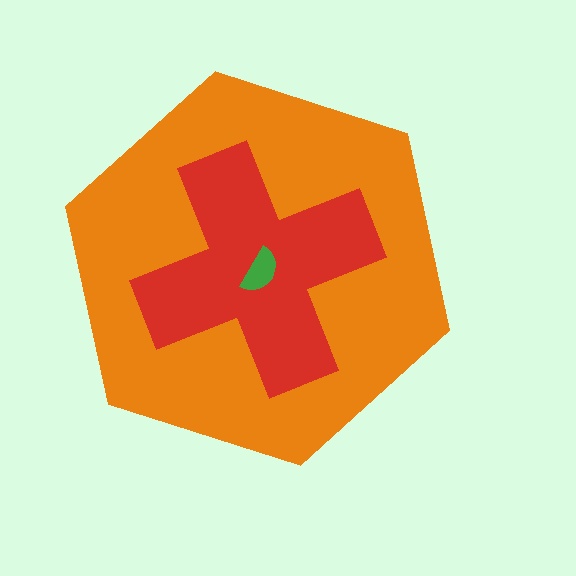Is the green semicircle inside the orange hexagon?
Yes.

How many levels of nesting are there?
3.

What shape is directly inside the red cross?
The green semicircle.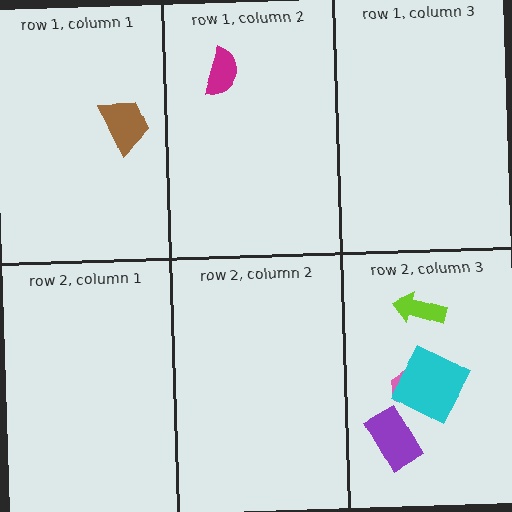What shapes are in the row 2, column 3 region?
The purple rectangle, the pink hexagon, the cyan square, the lime arrow.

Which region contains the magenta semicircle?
The row 1, column 2 region.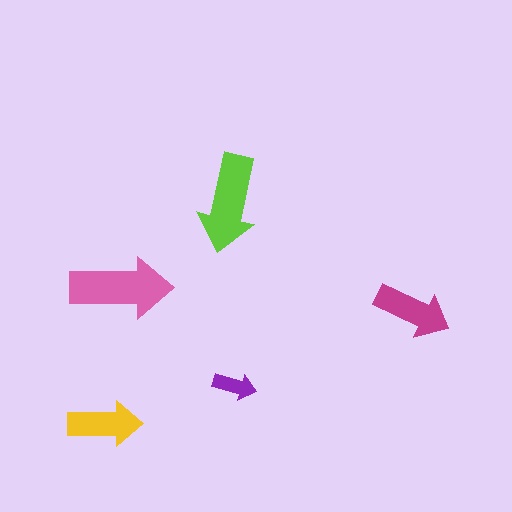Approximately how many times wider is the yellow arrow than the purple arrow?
About 1.5 times wider.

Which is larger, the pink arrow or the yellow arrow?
The pink one.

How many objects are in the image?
There are 5 objects in the image.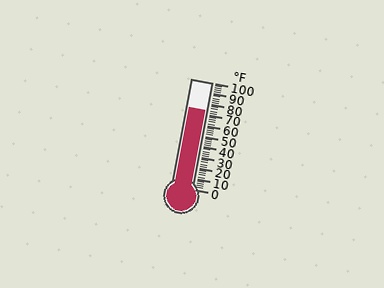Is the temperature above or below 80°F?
The temperature is below 80°F.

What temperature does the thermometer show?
The thermometer shows approximately 74°F.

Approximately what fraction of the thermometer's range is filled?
The thermometer is filled to approximately 75% of its range.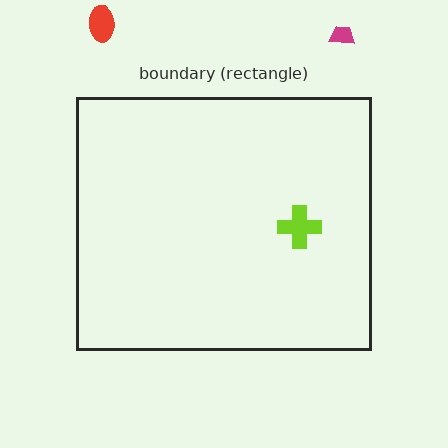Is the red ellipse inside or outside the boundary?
Outside.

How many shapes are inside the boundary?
1 inside, 2 outside.